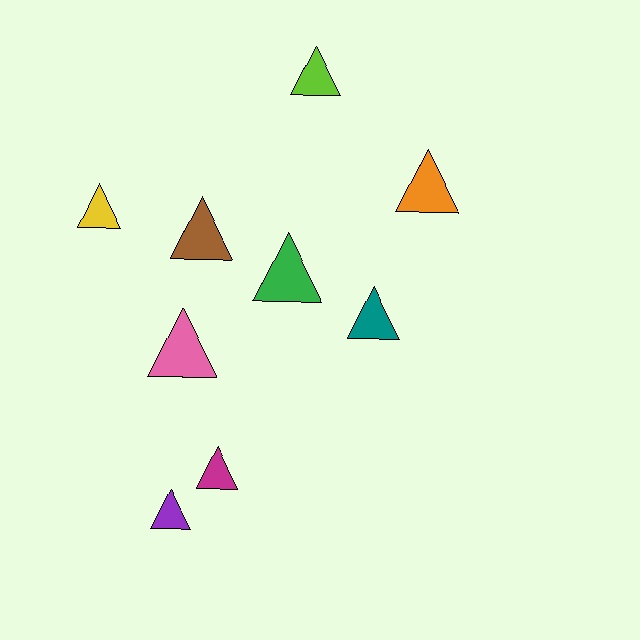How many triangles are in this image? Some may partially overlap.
There are 9 triangles.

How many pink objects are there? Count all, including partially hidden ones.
There is 1 pink object.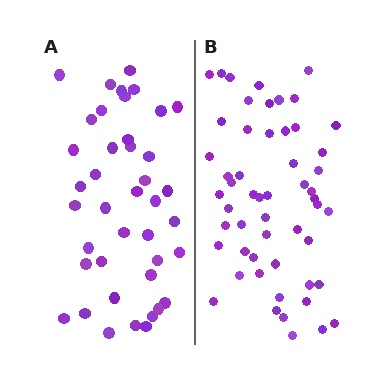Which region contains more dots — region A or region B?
Region B (the right region) has more dots.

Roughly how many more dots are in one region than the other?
Region B has approximately 15 more dots than region A.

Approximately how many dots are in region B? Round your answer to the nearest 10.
About 50 dots. (The exact count is 54, which rounds to 50.)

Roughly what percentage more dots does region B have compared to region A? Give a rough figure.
About 30% more.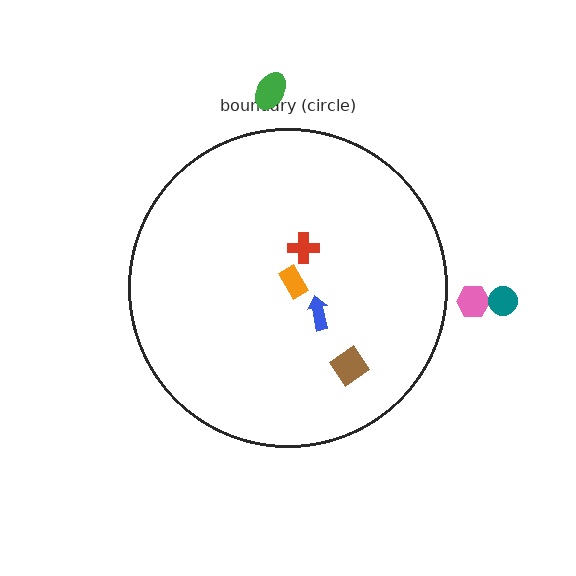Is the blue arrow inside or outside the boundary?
Inside.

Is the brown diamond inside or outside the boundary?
Inside.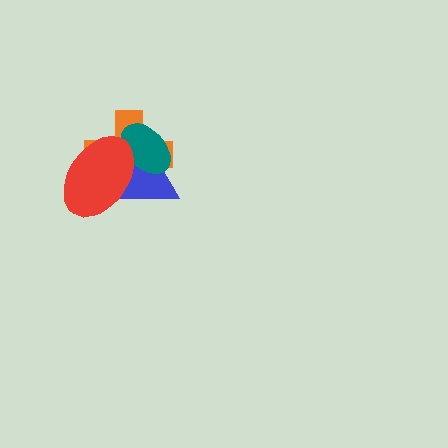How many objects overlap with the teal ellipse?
3 objects overlap with the teal ellipse.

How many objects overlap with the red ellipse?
3 objects overlap with the red ellipse.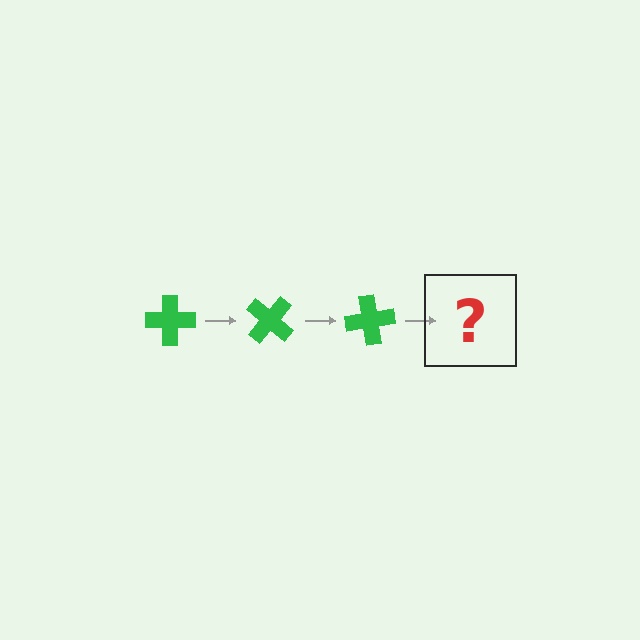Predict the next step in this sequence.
The next step is a green cross rotated 120 degrees.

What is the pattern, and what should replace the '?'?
The pattern is that the cross rotates 40 degrees each step. The '?' should be a green cross rotated 120 degrees.